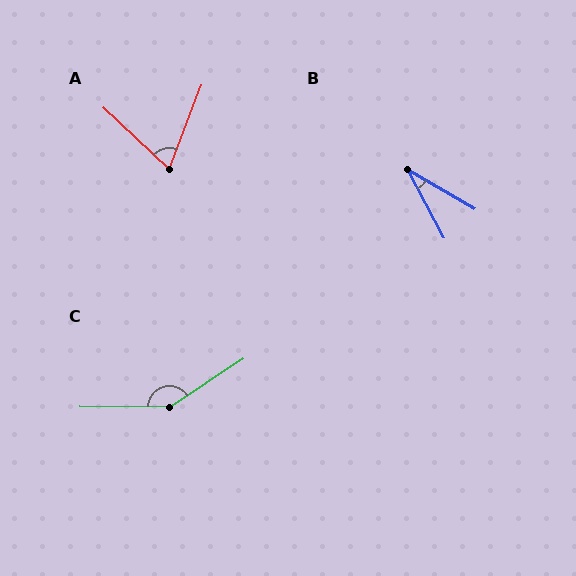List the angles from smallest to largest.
B (31°), A (67°), C (146°).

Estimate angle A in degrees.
Approximately 67 degrees.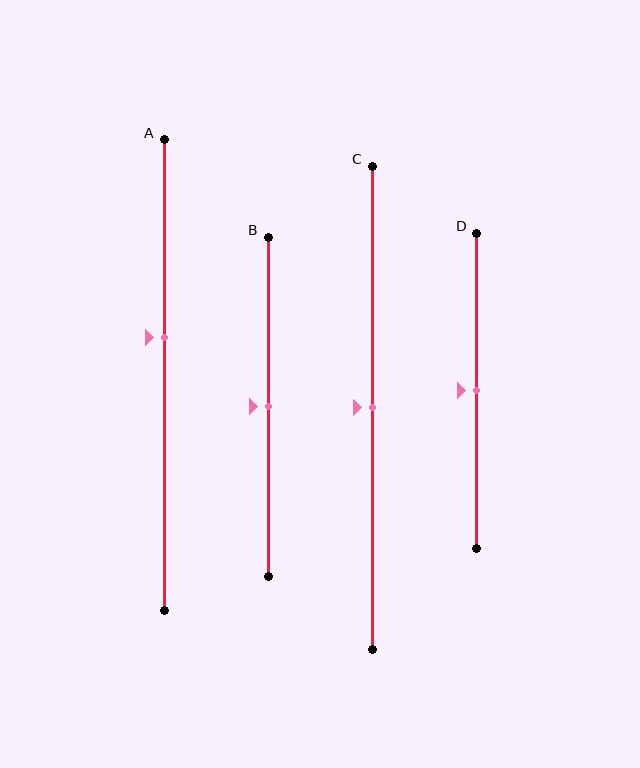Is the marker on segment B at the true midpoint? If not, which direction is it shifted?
Yes, the marker on segment B is at the true midpoint.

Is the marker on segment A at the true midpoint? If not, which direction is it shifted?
No, the marker on segment A is shifted upward by about 8% of the segment length.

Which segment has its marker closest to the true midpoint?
Segment B has its marker closest to the true midpoint.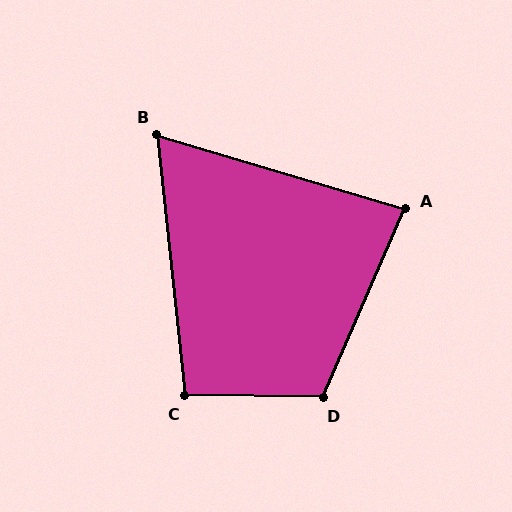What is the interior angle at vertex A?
Approximately 83 degrees (acute).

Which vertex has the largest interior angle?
D, at approximately 113 degrees.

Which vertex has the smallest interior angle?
B, at approximately 67 degrees.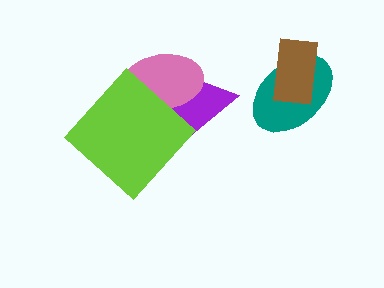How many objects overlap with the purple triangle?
2 objects overlap with the purple triangle.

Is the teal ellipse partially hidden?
Yes, it is partially covered by another shape.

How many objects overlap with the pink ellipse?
2 objects overlap with the pink ellipse.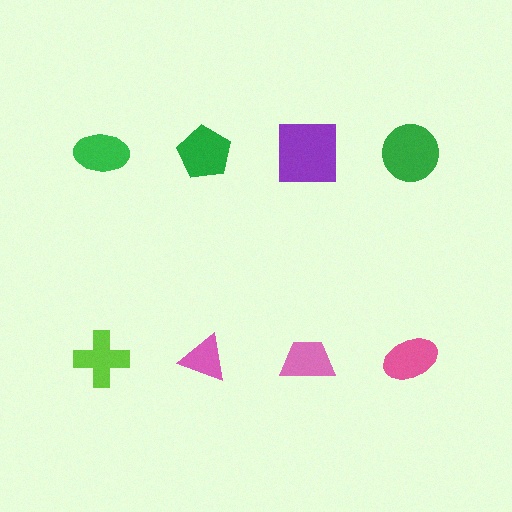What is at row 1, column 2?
A green pentagon.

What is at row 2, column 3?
A pink trapezoid.